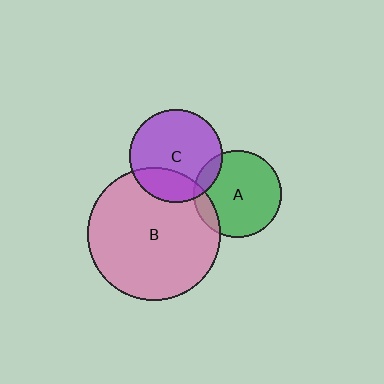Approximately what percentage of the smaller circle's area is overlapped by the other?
Approximately 10%.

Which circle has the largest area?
Circle B (pink).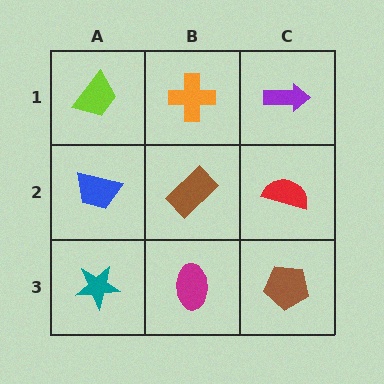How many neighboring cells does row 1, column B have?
3.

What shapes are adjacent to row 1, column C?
A red semicircle (row 2, column C), an orange cross (row 1, column B).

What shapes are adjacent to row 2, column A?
A lime trapezoid (row 1, column A), a teal star (row 3, column A), a brown rectangle (row 2, column B).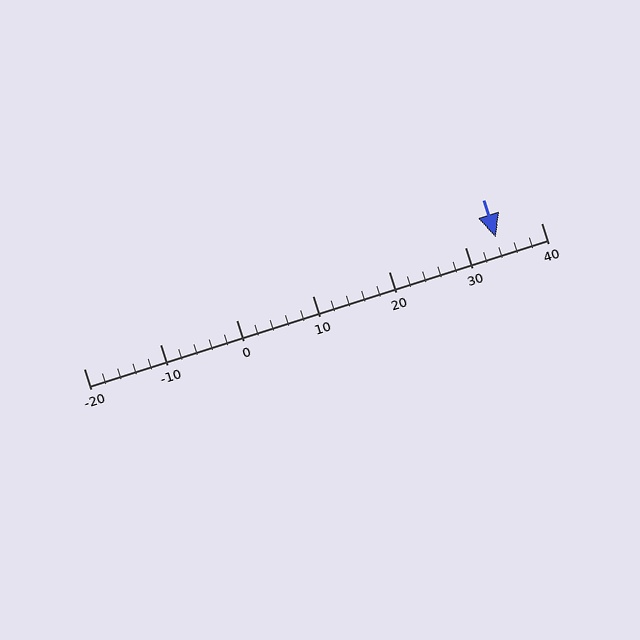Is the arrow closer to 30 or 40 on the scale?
The arrow is closer to 30.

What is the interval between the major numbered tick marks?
The major tick marks are spaced 10 units apart.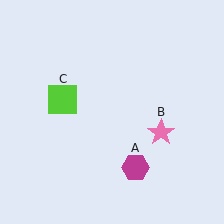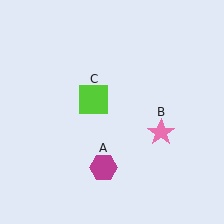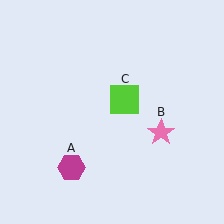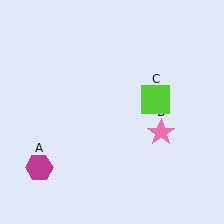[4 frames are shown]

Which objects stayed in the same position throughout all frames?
Pink star (object B) remained stationary.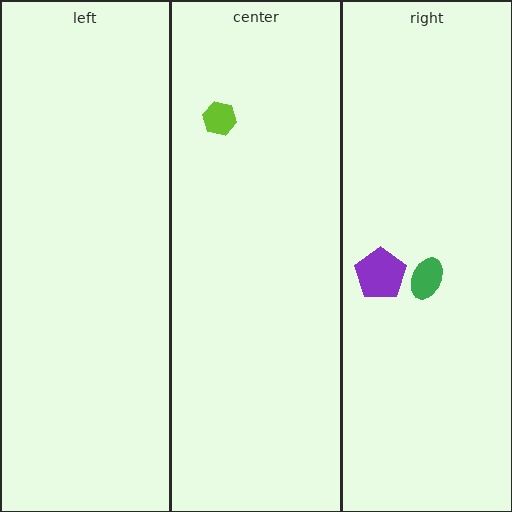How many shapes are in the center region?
1.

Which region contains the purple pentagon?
The right region.